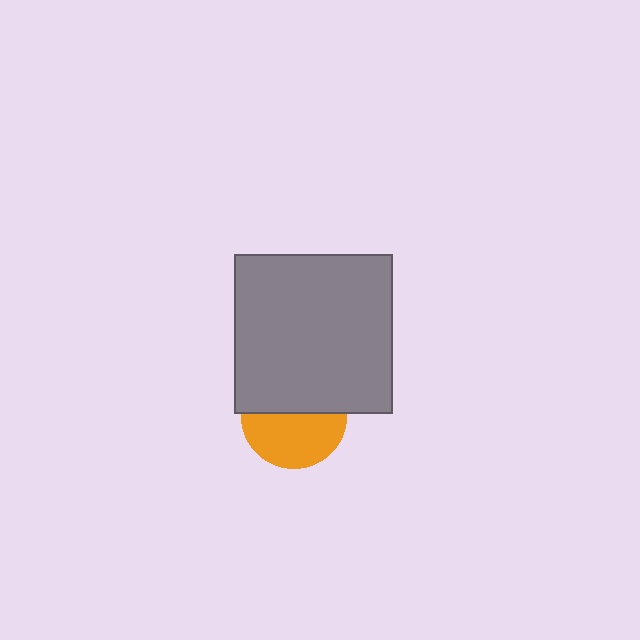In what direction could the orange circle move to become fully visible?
The orange circle could move down. That would shift it out from behind the gray rectangle entirely.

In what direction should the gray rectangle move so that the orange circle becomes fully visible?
The gray rectangle should move up. That is the shortest direction to clear the overlap and leave the orange circle fully visible.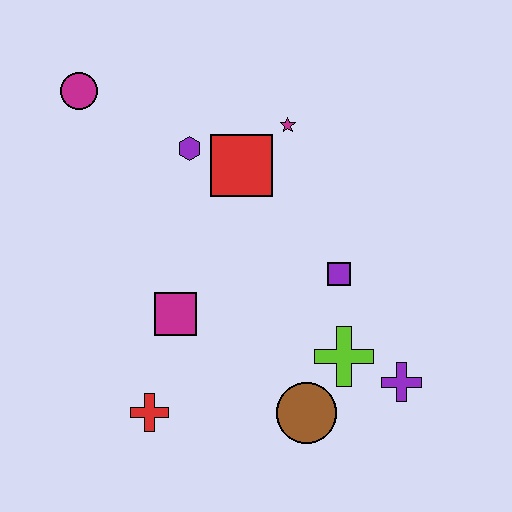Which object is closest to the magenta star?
The red square is closest to the magenta star.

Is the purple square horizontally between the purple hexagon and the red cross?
No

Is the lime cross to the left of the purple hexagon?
No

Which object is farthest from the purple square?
The magenta circle is farthest from the purple square.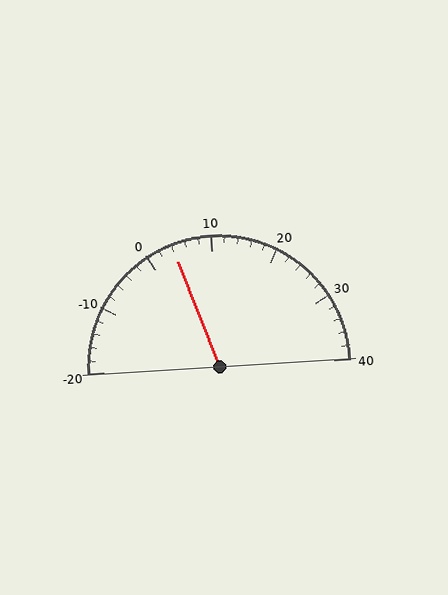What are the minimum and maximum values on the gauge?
The gauge ranges from -20 to 40.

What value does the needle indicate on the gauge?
The needle indicates approximately 4.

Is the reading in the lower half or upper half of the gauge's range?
The reading is in the lower half of the range (-20 to 40).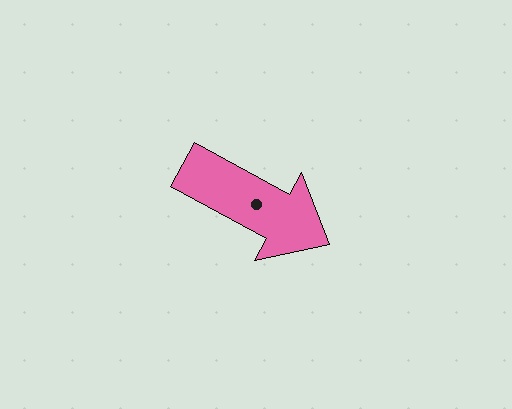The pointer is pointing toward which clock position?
Roughly 4 o'clock.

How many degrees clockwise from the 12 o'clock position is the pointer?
Approximately 118 degrees.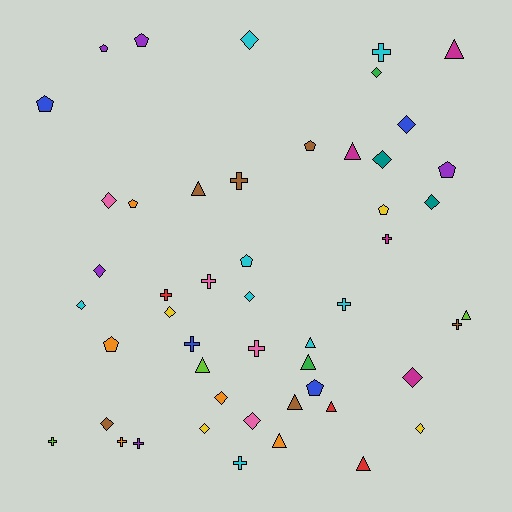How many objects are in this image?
There are 50 objects.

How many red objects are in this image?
There are 3 red objects.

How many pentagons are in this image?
There are 10 pentagons.